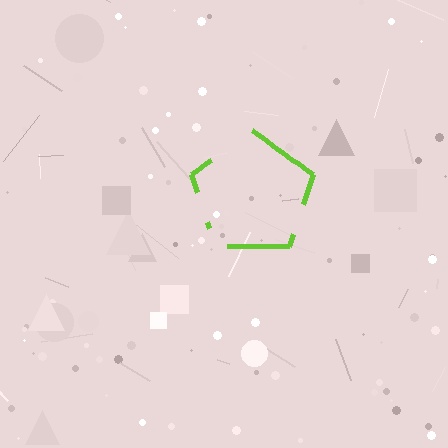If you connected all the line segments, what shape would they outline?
They would outline a pentagon.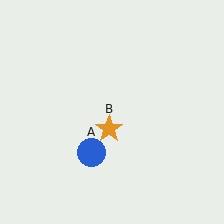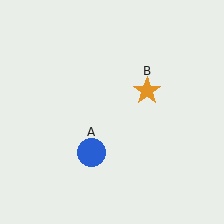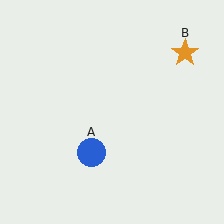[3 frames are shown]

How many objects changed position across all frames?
1 object changed position: orange star (object B).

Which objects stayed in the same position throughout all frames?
Blue circle (object A) remained stationary.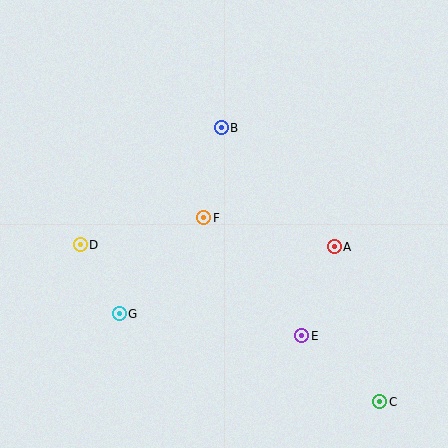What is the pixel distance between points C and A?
The distance between C and A is 162 pixels.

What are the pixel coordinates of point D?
Point D is at (80, 245).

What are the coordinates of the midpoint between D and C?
The midpoint between D and C is at (230, 323).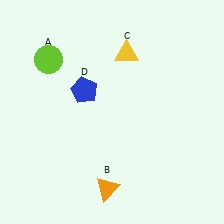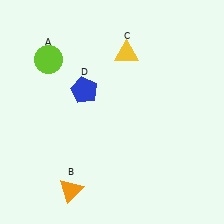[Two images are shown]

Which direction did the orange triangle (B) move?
The orange triangle (B) moved left.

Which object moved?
The orange triangle (B) moved left.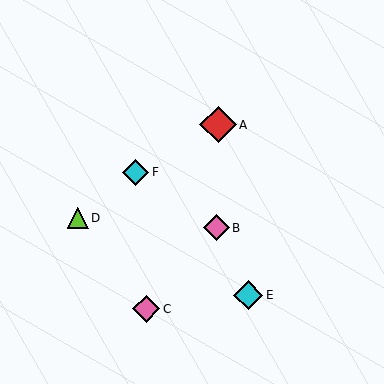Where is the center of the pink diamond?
The center of the pink diamond is at (146, 309).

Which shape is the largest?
The red diamond (labeled A) is the largest.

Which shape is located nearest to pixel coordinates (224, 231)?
The pink diamond (labeled B) at (216, 228) is nearest to that location.